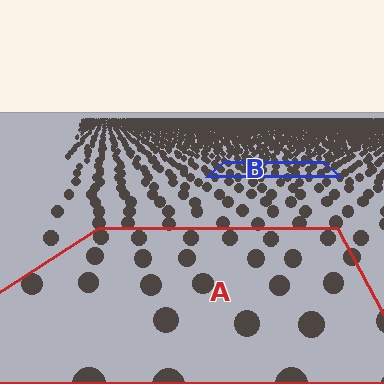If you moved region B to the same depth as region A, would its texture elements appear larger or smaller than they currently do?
They would appear larger. At a closer depth, the same texture elements are projected at a bigger on-screen size.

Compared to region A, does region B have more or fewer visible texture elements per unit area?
Region B has more texture elements per unit area — they are packed more densely because it is farther away.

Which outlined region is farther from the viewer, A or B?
Region B is farther from the viewer — the texture elements inside it appear smaller and more densely packed.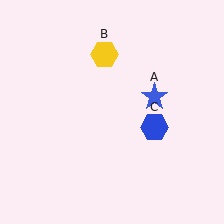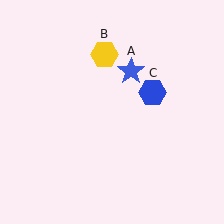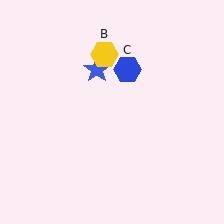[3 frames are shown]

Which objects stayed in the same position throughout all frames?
Yellow hexagon (object B) remained stationary.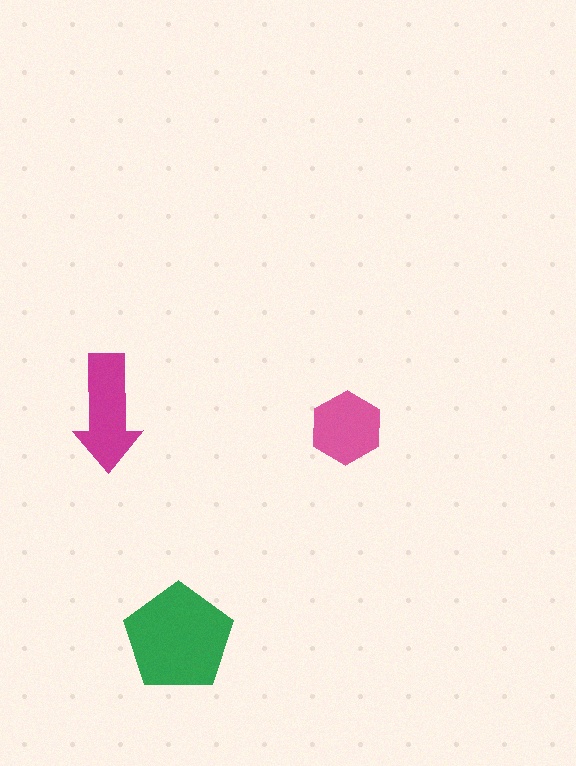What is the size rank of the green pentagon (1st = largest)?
1st.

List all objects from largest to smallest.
The green pentagon, the magenta arrow, the pink hexagon.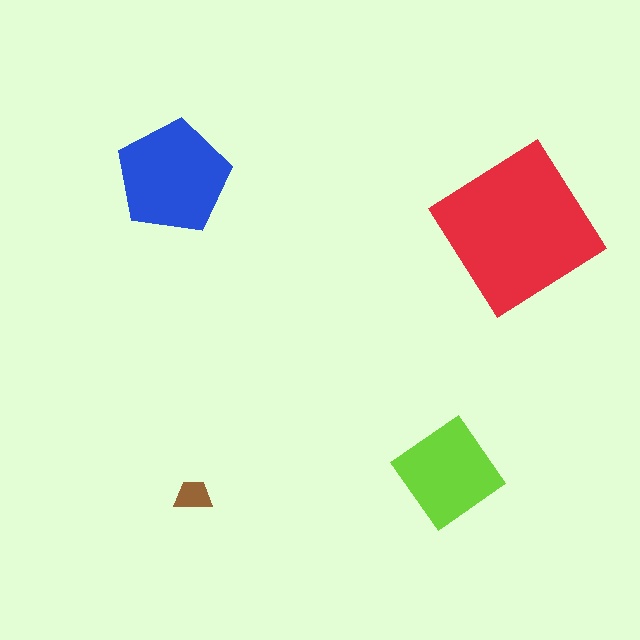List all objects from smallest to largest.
The brown trapezoid, the lime diamond, the blue pentagon, the red diamond.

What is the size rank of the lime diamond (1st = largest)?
3rd.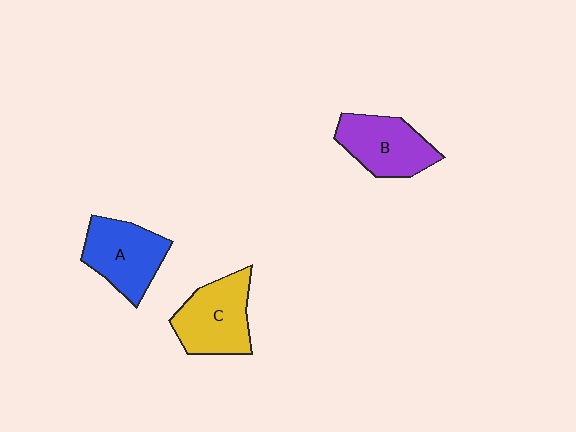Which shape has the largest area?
Shape C (yellow).